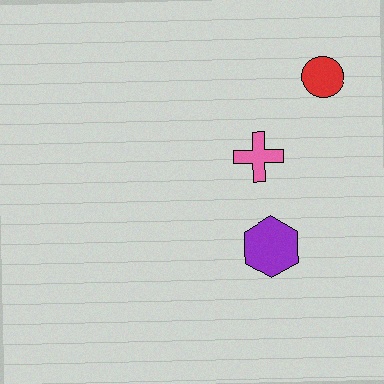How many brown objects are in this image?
There are no brown objects.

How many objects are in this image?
There are 3 objects.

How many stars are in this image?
There are no stars.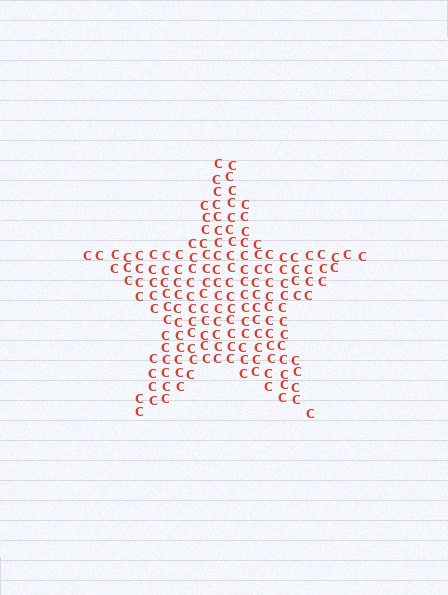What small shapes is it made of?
It is made of small letter C's.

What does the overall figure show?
The overall figure shows a star.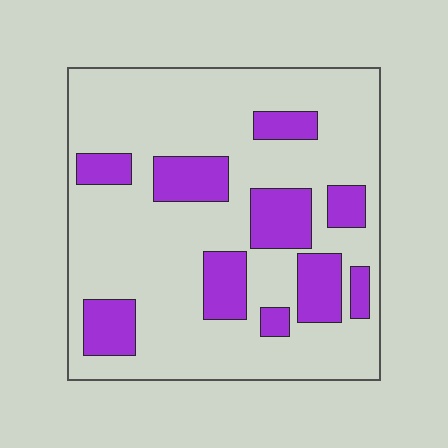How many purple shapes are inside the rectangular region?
10.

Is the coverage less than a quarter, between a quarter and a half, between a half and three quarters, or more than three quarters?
Less than a quarter.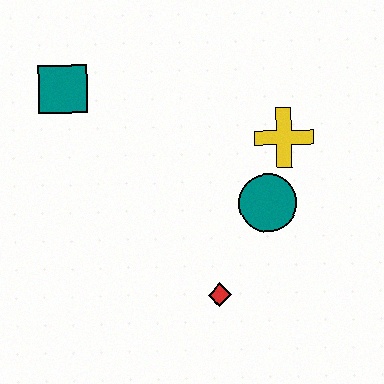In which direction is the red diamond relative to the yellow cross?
The red diamond is below the yellow cross.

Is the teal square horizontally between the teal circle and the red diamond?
No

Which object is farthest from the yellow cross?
The teal square is farthest from the yellow cross.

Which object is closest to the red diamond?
The teal circle is closest to the red diamond.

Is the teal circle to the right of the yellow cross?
No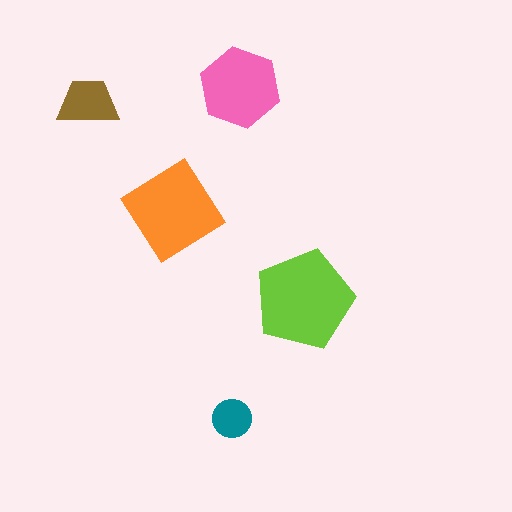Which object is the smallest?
The teal circle.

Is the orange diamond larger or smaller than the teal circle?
Larger.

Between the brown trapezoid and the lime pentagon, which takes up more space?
The lime pentagon.